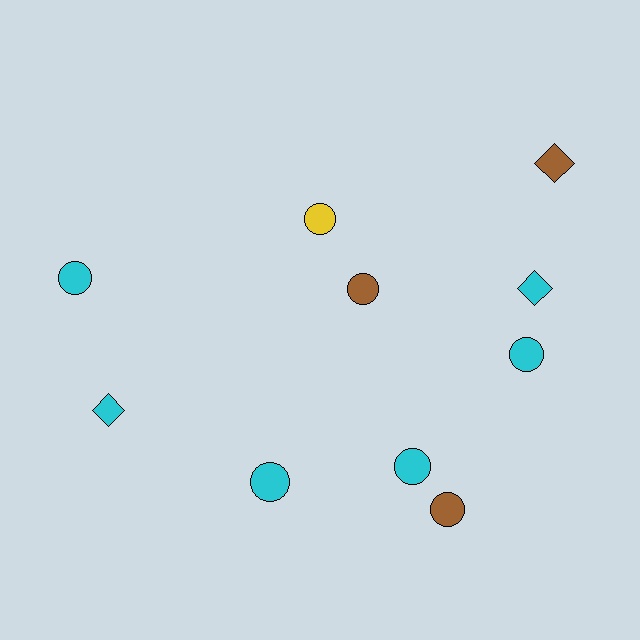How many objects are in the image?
There are 10 objects.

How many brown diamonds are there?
There is 1 brown diamond.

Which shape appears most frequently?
Circle, with 7 objects.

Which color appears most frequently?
Cyan, with 6 objects.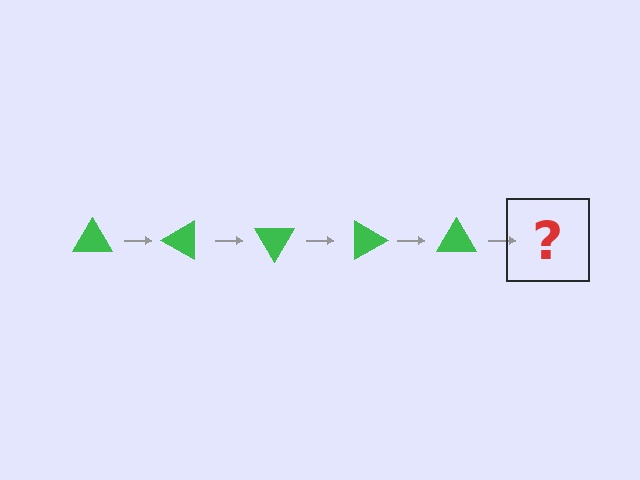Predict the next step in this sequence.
The next step is a green triangle rotated 150 degrees.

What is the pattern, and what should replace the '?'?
The pattern is that the triangle rotates 30 degrees each step. The '?' should be a green triangle rotated 150 degrees.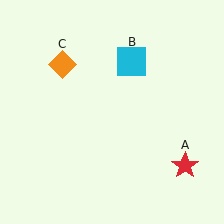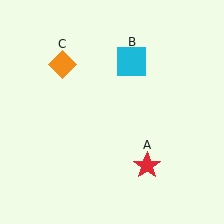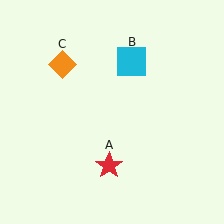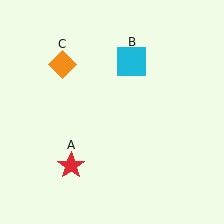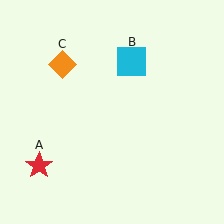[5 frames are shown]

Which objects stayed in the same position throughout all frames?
Cyan square (object B) and orange diamond (object C) remained stationary.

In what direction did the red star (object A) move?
The red star (object A) moved left.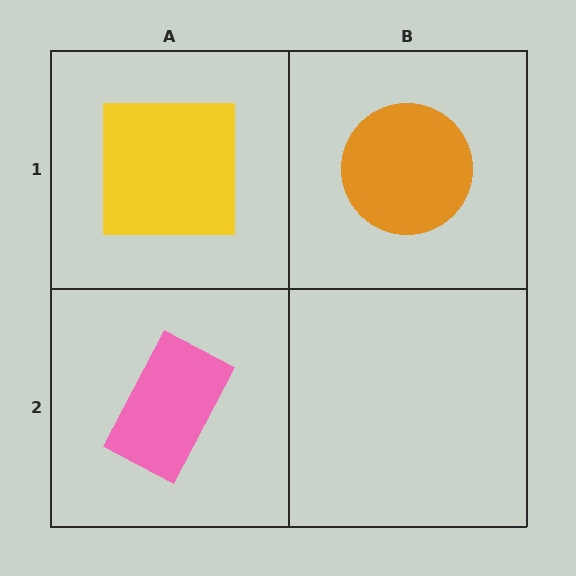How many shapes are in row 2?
1 shape.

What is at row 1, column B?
An orange circle.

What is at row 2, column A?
A pink rectangle.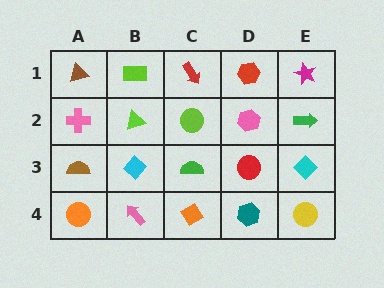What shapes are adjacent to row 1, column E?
A green arrow (row 2, column E), a red hexagon (row 1, column D).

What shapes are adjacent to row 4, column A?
A brown semicircle (row 3, column A), a pink arrow (row 4, column B).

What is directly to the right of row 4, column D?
A yellow circle.